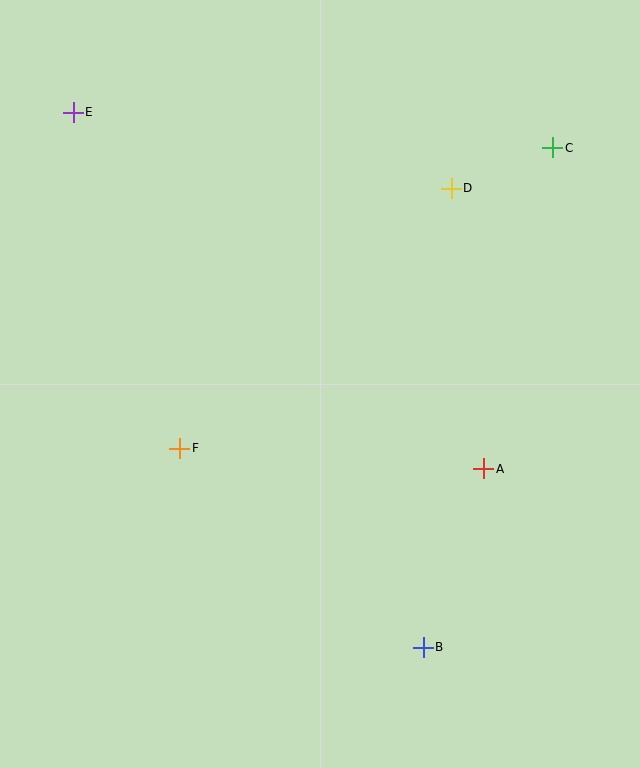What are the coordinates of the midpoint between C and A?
The midpoint between C and A is at (518, 308).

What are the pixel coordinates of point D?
Point D is at (451, 188).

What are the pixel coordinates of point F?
Point F is at (180, 448).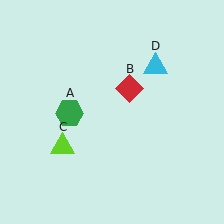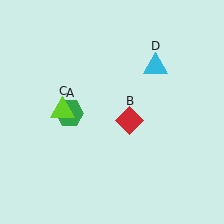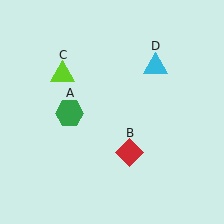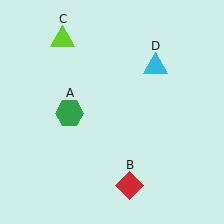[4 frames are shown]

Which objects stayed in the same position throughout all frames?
Green hexagon (object A) and cyan triangle (object D) remained stationary.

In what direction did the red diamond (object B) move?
The red diamond (object B) moved down.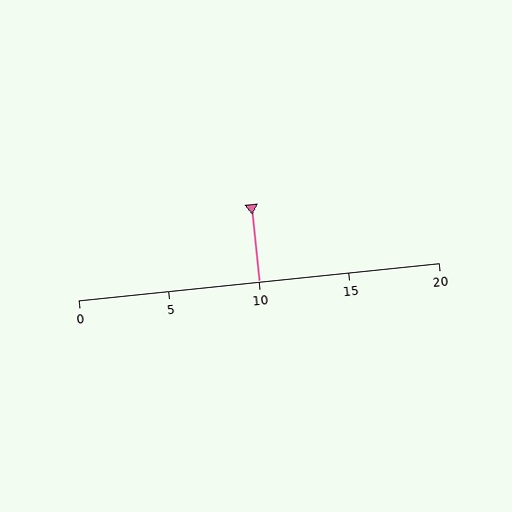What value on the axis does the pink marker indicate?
The marker indicates approximately 10.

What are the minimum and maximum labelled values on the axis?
The axis runs from 0 to 20.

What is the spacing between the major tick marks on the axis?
The major ticks are spaced 5 apart.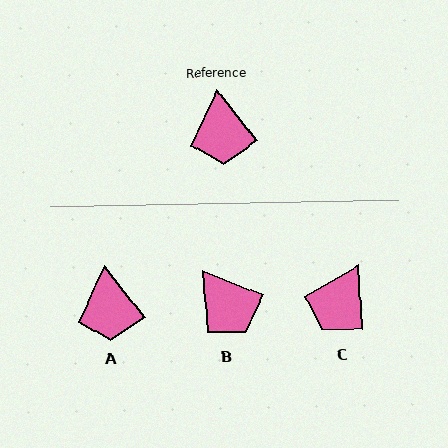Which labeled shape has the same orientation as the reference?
A.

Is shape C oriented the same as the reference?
No, it is off by about 34 degrees.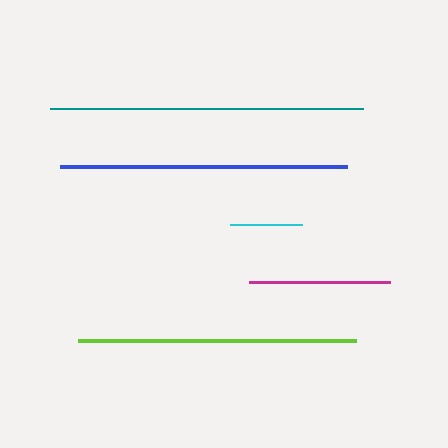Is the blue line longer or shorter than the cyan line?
The blue line is longer than the cyan line.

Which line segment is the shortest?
The cyan line is the shortest at approximately 72 pixels.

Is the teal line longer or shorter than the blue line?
The teal line is longer than the blue line.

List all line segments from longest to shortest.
From longest to shortest: teal, blue, lime, magenta, cyan.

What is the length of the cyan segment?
The cyan segment is approximately 72 pixels long.